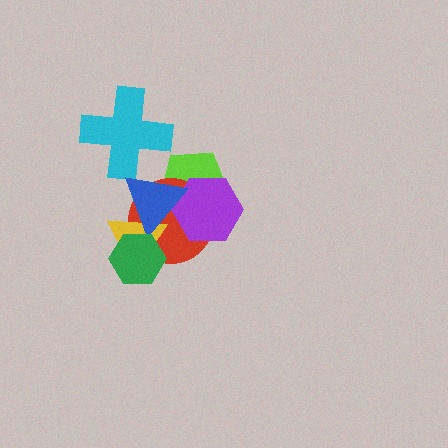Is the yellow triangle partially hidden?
Yes, it is partially covered by another shape.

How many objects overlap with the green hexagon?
2 objects overlap with the green hexagon.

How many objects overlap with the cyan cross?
1 object overlaps with the cyan cross.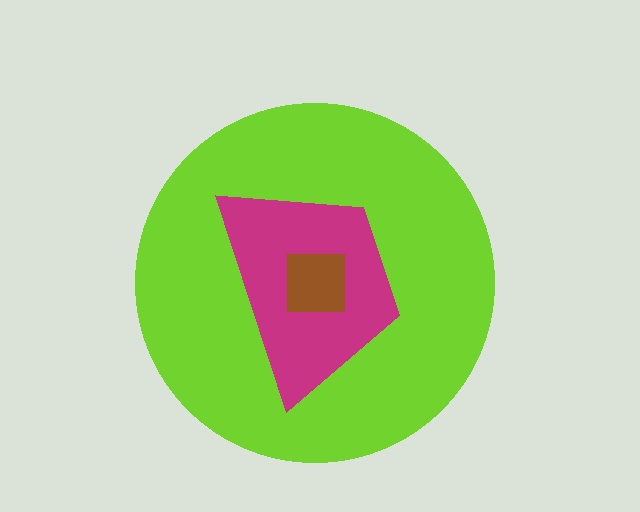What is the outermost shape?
The lime circle.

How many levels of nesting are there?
3.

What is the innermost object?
The brown square.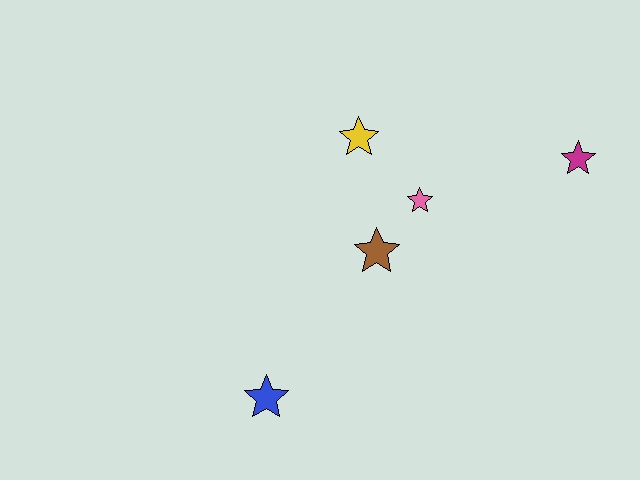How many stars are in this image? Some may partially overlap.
There are 5 stars.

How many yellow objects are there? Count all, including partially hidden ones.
There is 1 yellow object.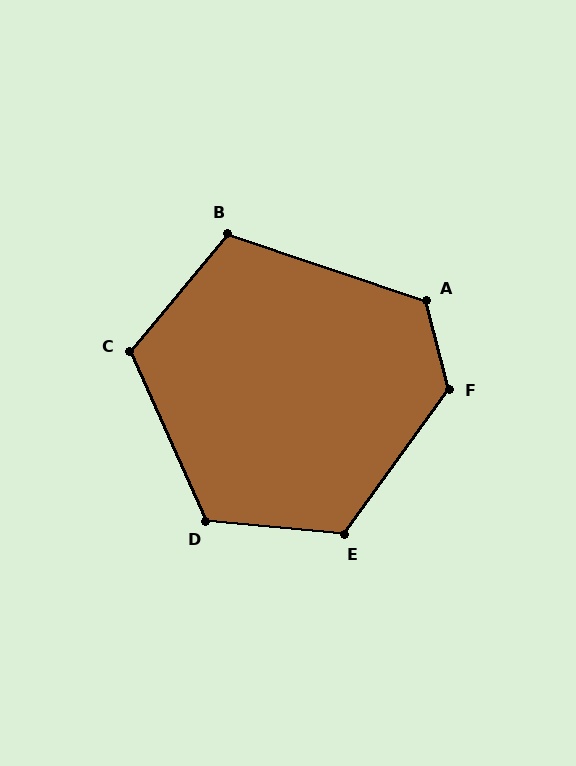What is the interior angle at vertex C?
Approximately 116 degrees (obtuse).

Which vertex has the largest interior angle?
F, at approximately 130 degrees.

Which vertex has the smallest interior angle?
B, at approximately 111 degrees.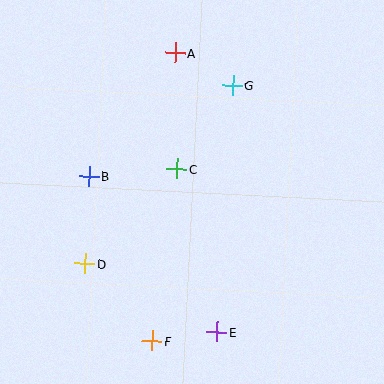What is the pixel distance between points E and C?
The distance between E and C is 168 pixels.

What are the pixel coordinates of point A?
Point A is at (175, 53).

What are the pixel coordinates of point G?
Point G is at (232, 85).